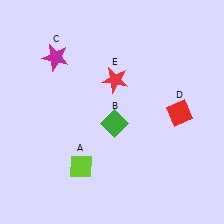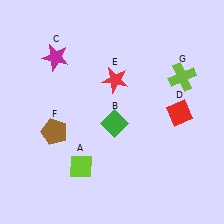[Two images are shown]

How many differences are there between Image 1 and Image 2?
There are 2 differences between the two images.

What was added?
A brown pentagon (F), a lime cross (G) were added in Image 2.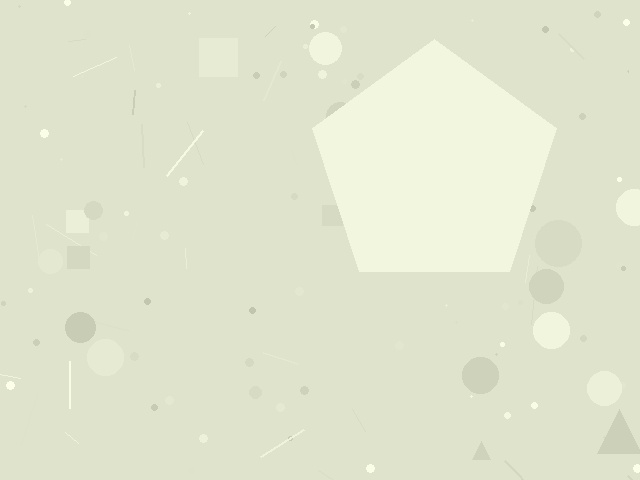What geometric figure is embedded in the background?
A pentagon is embedded in the background.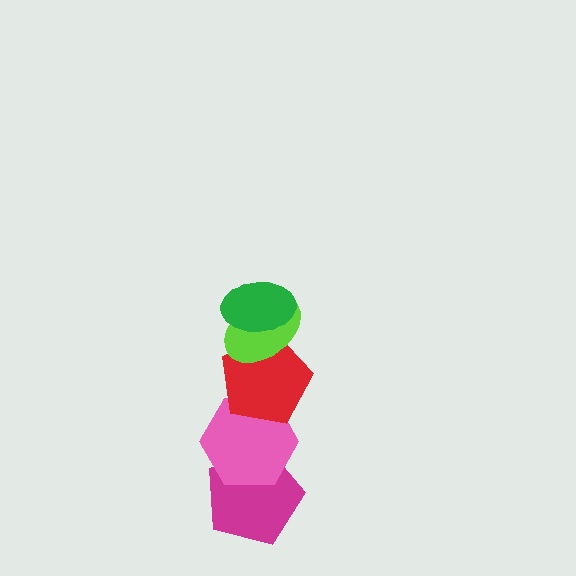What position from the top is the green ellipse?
The green ellipse is 1st from the top.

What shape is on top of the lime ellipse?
The green ellipse is on top of the lime ellipse.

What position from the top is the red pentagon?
The red pentagon is 3rd from the top.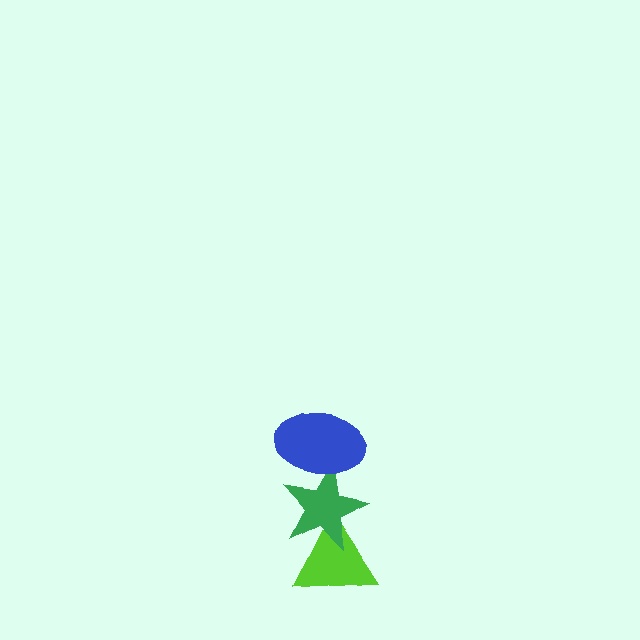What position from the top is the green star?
The green star is 2nd from the top.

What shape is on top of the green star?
The blue ellipse is on top of the green star.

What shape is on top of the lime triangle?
The green star is on top of the lime triangle.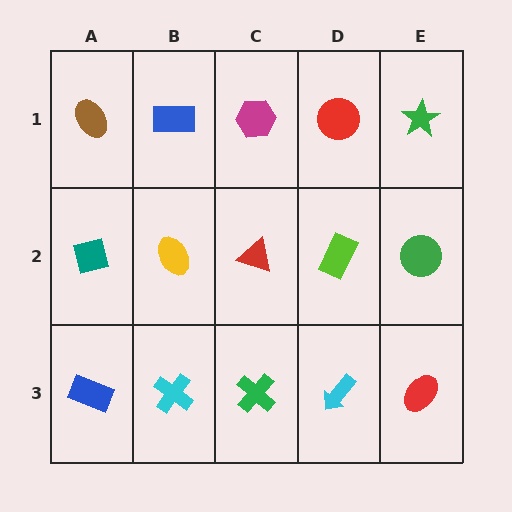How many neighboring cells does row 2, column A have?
3.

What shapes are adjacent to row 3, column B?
A yellow ellipse (row 2, column B), a blue rectangle (row 3, column A), a green cross (row 3, column C).